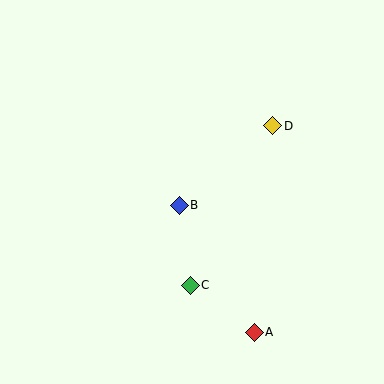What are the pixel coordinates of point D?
Point D is at (273, 126).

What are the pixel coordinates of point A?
Point A is at (254, 332).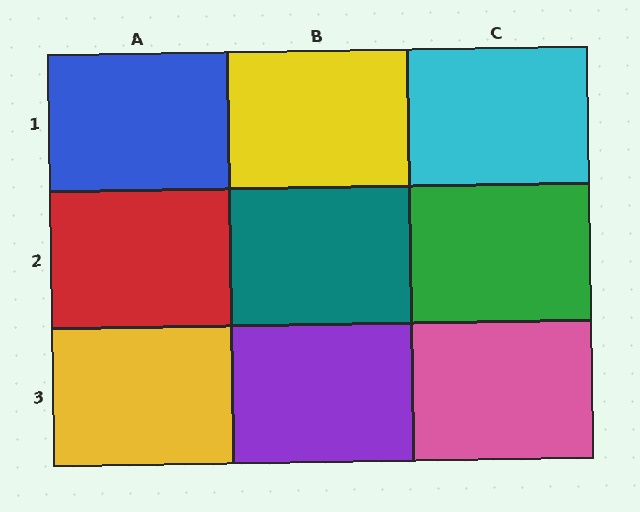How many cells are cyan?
1 cell is cyan.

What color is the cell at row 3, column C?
Pink.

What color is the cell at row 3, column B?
Purple.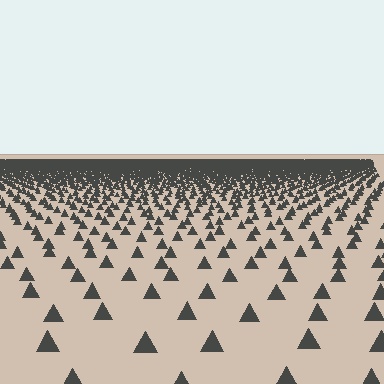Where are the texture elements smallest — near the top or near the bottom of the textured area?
Near the top.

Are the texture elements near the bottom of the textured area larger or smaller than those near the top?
Larger. Near the bottom, elements are closer to the viewer and appear at a bigger on-screen size.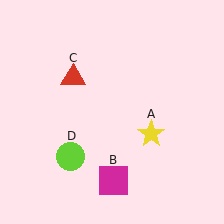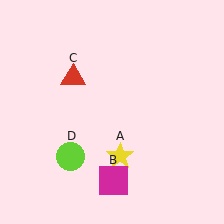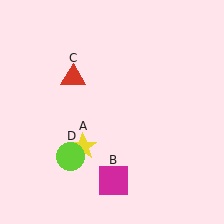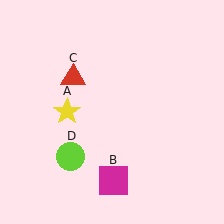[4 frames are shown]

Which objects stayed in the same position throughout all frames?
Magenta square (object B) and red triangle (object C) and lime circle (object D) remained stationary.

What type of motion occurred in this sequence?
The yellow star (object A) rotated clockwise around the center of the scene.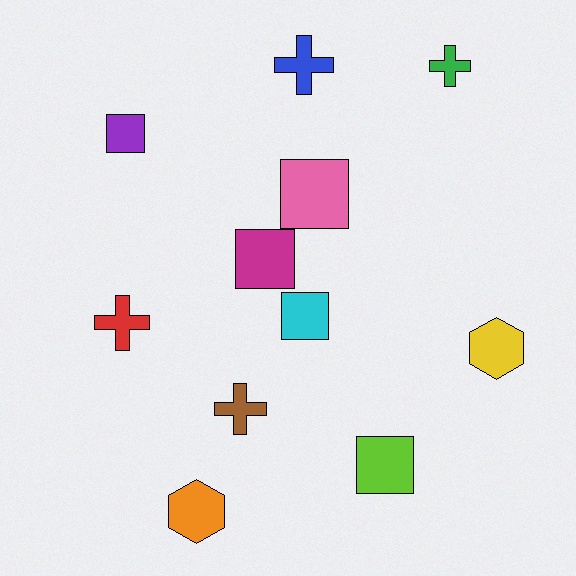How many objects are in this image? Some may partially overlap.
There are 11 objects.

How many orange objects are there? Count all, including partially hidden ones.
There is 1 orange object.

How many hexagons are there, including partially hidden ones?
There are 2 hexagons.